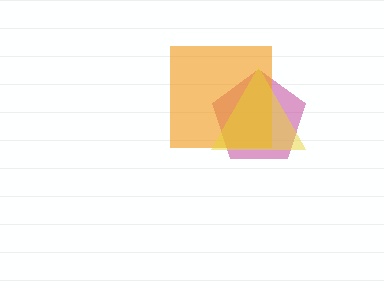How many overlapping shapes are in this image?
There are 3 overlapping shapes in the image.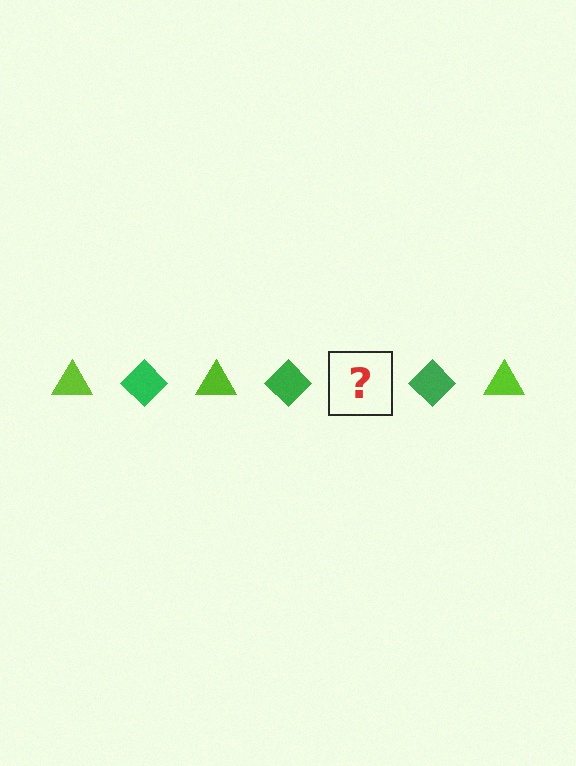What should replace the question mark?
The question mark should be replaced with a lime triangle.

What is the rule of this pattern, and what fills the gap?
The rule is that the pattern alternates between lime triangle and green diamond. The gap should be filled with a lime triangle.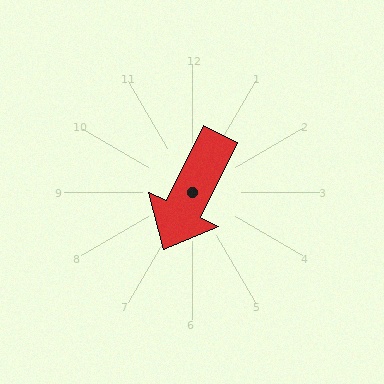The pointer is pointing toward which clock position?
Roughly 7 o'clock.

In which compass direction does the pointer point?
Southwest.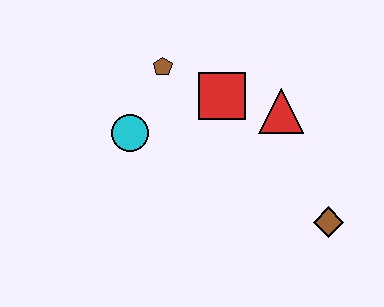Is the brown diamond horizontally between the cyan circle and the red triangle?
No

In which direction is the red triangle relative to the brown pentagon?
The red triangle is to the right of the brown pentagon.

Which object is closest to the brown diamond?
The red triangle is closest to the brown diamond.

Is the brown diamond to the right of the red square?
Yes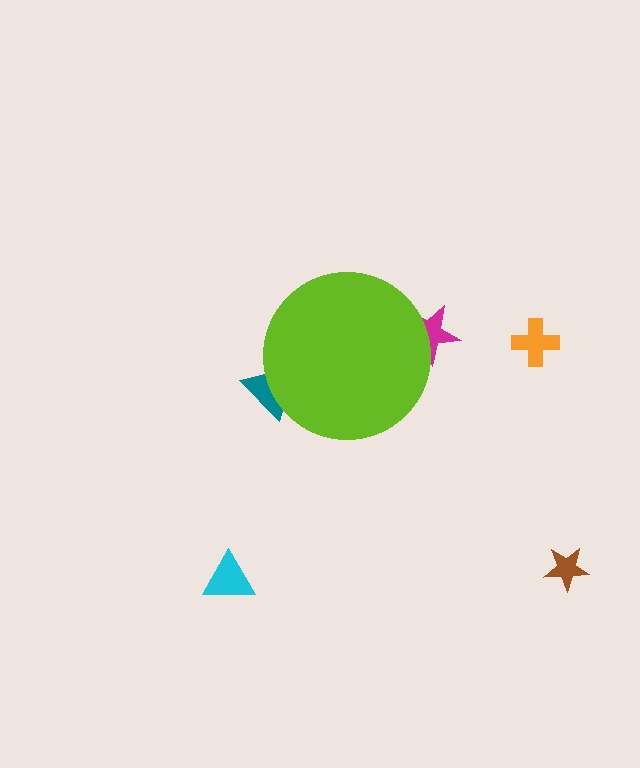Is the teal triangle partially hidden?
Yes, the teal triangle is partially hidden behind the lime circle.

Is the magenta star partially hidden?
Yes, the magenta star is partially hidden behind the lime circle.